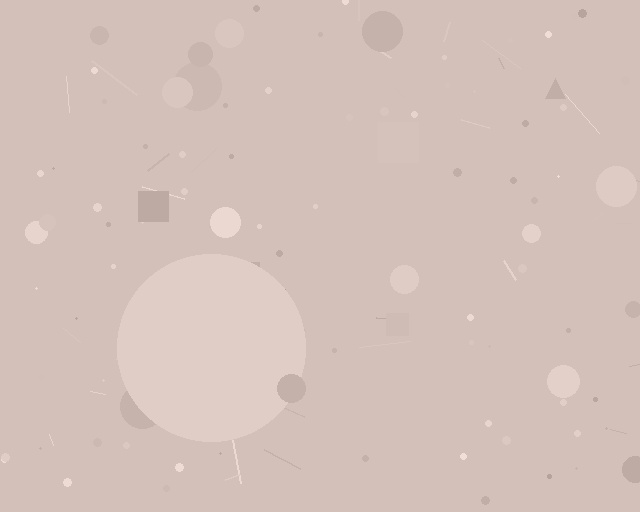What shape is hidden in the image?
A circle is hidden in the image.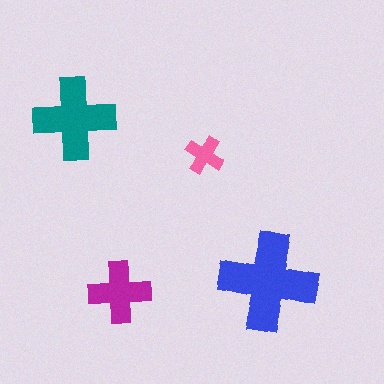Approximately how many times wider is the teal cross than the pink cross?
About 2 times wider.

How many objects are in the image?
There are 4 objects in the image.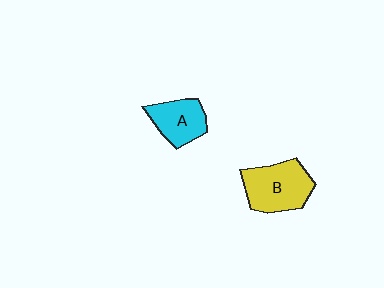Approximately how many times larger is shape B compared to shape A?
Approximately 1.4 times.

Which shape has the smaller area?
Shape A (cyan).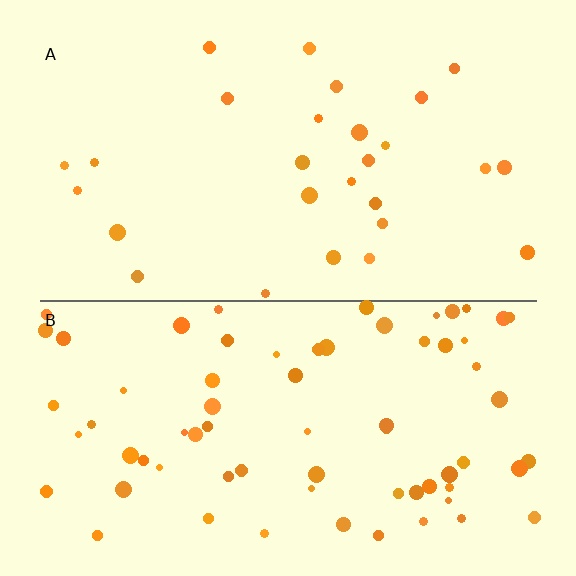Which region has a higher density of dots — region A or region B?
B (the bottom).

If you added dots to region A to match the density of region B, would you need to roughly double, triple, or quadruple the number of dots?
Approximately triple.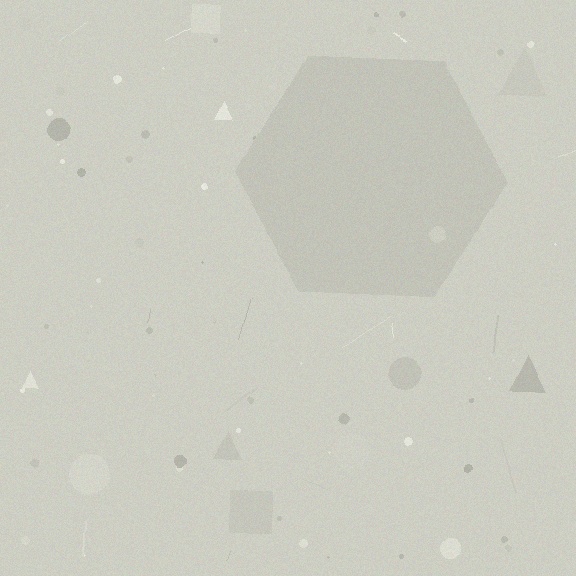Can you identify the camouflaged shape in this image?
The camouflaged shape is a hexagon.